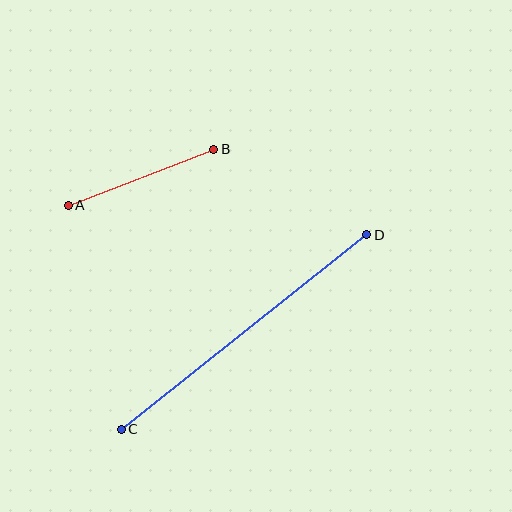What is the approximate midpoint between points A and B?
The midpoint is at approximately (141, 177) pixels.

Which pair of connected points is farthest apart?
Points C and D are farthest apart.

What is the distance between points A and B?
The distance is approximately 156 pixels.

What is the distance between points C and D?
The distance is approximately 313 pixels.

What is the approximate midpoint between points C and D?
The midpoint is at approximately (244, 332) pixels.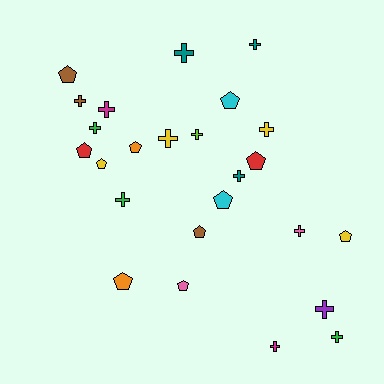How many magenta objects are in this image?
There are 2 magenta objects.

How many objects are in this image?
There are 25 objects.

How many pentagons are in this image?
There are 11 pentagons.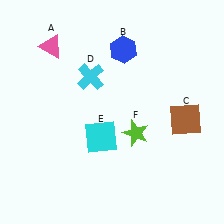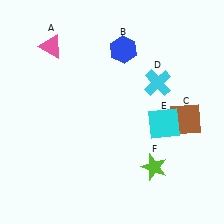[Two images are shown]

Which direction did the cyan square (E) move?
The cyan square (E) moved right.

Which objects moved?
The objects that moved are: the cyan cross (D), the cyan square (E), the lime star (F).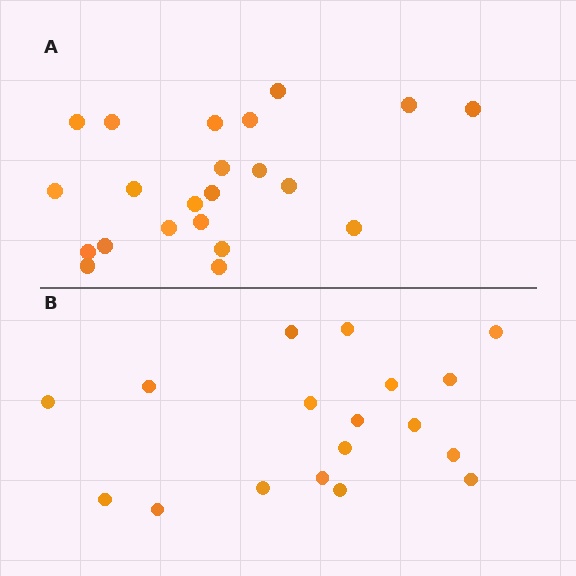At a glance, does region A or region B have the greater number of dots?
Region A (the top region) has more dots.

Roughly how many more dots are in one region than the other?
Region A has about 4 more dots than region B.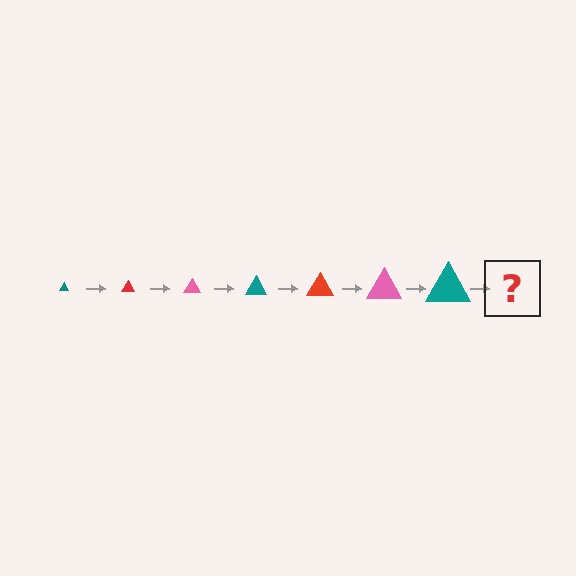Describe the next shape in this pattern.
It should be a red triangle, larger than the previous one.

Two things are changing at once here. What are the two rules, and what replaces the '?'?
The two rules are that the triangle grows larger each step and the color cycles through teal, red, and pink. The '?' should be a red triangle, larger than the previous one.